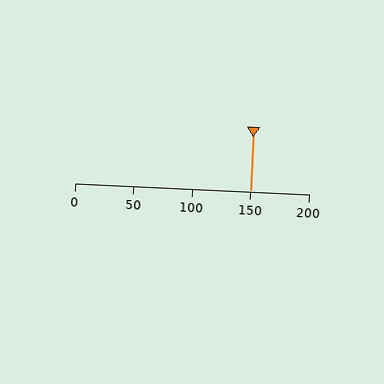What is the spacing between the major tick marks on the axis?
The major ticks are spaced 50 apart.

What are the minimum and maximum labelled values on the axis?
The axis runs from 0 to 200.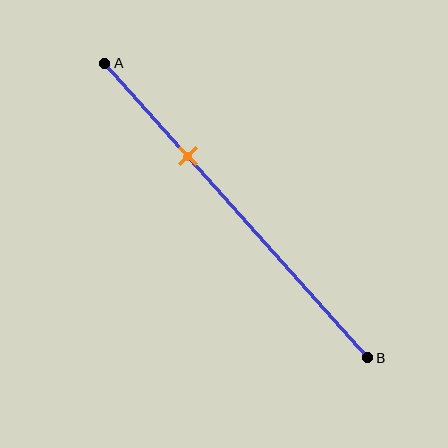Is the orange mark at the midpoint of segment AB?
No, the mark is at about 30% from A, not at the 50% midpoint.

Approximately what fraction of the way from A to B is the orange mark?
The orange mark is approximately 30% of the way from A to B.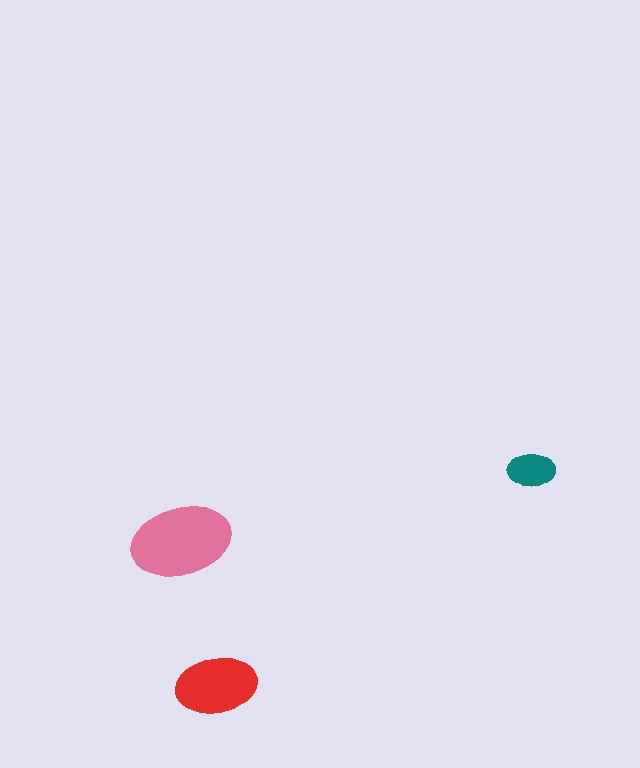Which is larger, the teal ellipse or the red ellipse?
The red one.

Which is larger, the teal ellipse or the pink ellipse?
The pink one.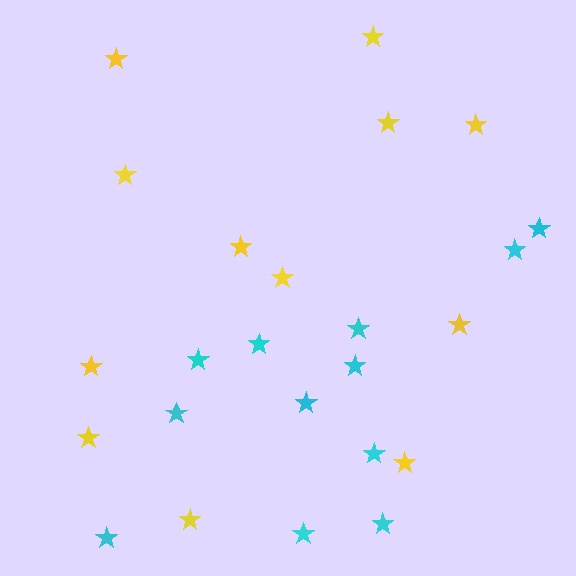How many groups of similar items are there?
There are 2 groups: one group of cyan stars (12) and one group of yellow stars (12).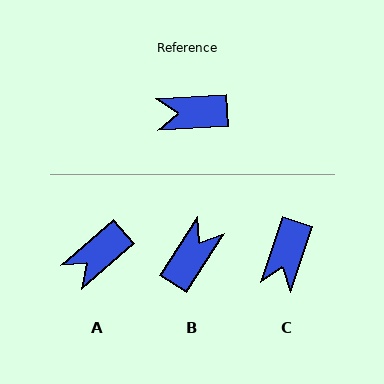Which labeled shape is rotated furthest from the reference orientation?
B, about 127 degrees away.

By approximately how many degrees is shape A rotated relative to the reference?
Approximately 38 degrees counter-clockwise.